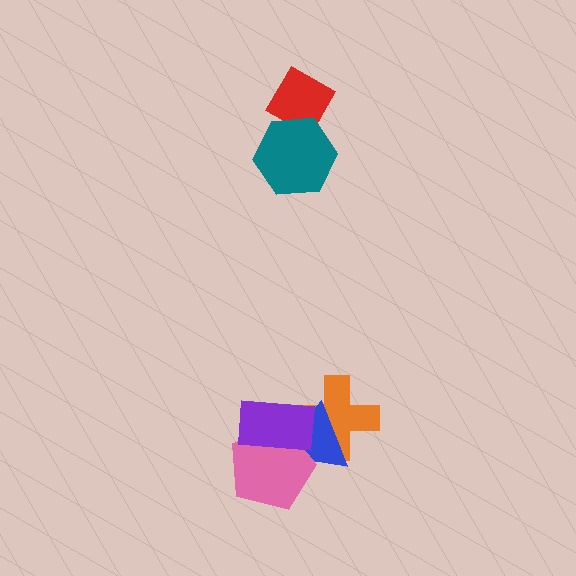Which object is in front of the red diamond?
The teal hexagon is in front of the red diamond.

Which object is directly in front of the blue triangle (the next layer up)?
The pink pentagon is directly in front of the blue triangle.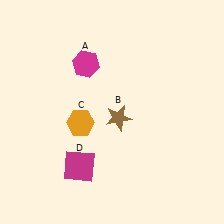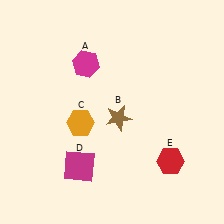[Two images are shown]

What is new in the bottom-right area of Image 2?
A red hexagon (E) was added in the bottom-right area of Image 2.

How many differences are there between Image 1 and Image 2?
There is 1 difference between the two images.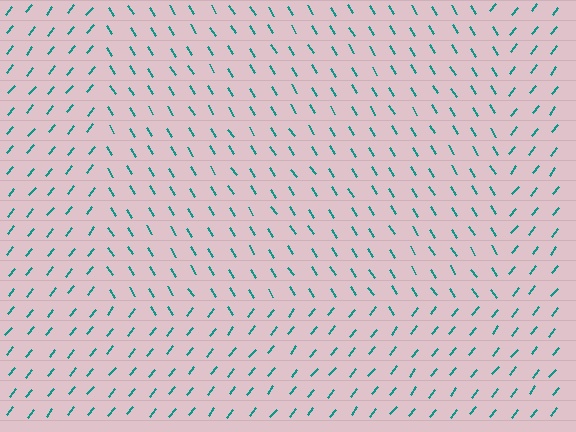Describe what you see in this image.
The image is filled with small teal line segments. A rectangle region in the image has lines oriented differently from the surrounding lines, creating a visible texture boundary.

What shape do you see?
I see a rectangle.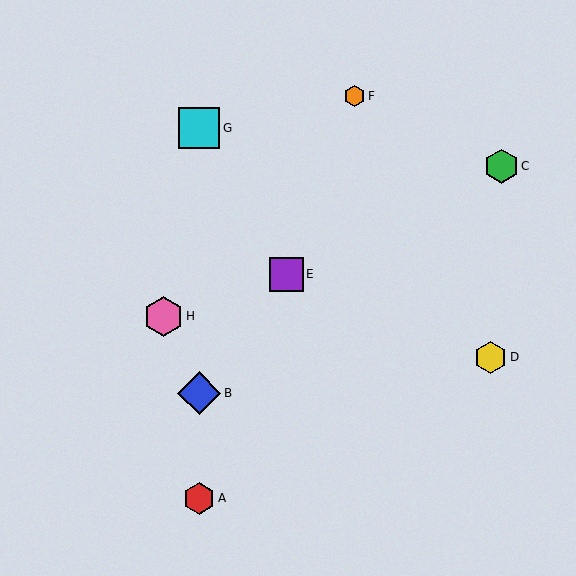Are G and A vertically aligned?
Yes, both are at x≈199.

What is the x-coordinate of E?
Object E is at x≈286.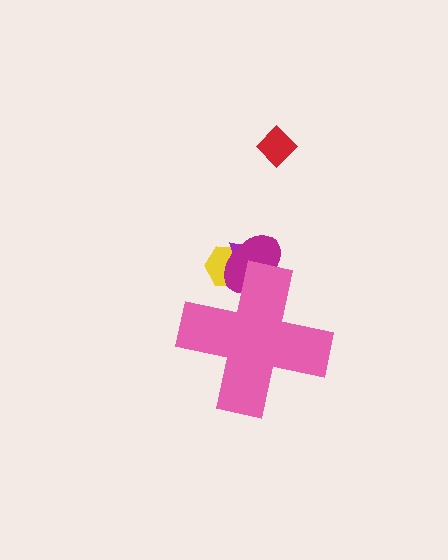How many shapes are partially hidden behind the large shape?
3 shapes are partially hidden.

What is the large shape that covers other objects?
A pink cross.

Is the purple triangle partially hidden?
Yes, the purple triangle is partially hidden behind the pink cross.